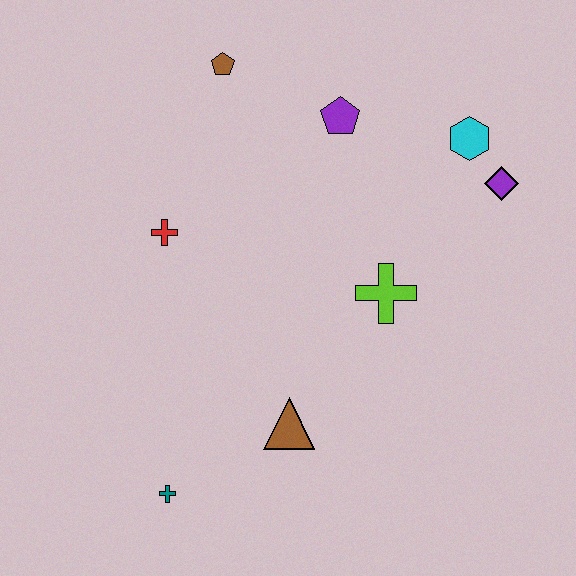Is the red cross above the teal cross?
Yes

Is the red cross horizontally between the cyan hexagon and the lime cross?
No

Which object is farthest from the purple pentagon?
The teal cross is farthest from the purple pentagon.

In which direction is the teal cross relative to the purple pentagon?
The teal cross is below the purple pentagon.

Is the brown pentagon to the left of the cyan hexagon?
Yes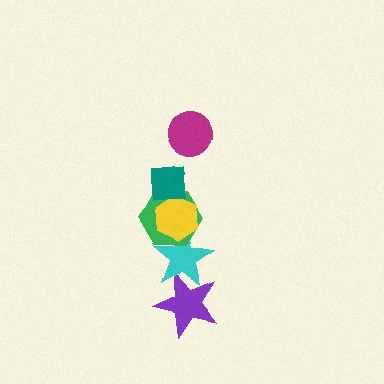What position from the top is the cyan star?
The cyan star is 5th from the top.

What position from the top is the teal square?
The teal square is 2nd from the top.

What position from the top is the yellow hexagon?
The yellow hexagon is 3rd from the top.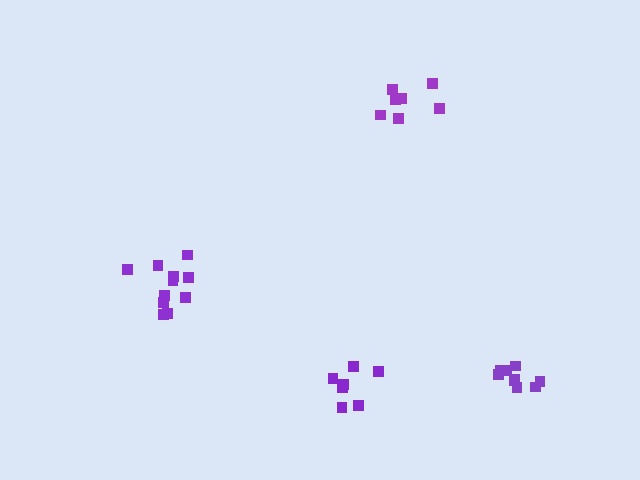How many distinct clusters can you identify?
There are 4 distinct clusters.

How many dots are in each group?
Group 1: 10 dots, Group 2: 11 dots, Group 3: 7 dots, Group 4: 7 dots (35 total).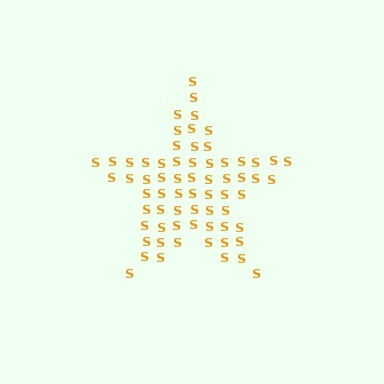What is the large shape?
The large shape is a star.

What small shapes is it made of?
It is made of small letter S's.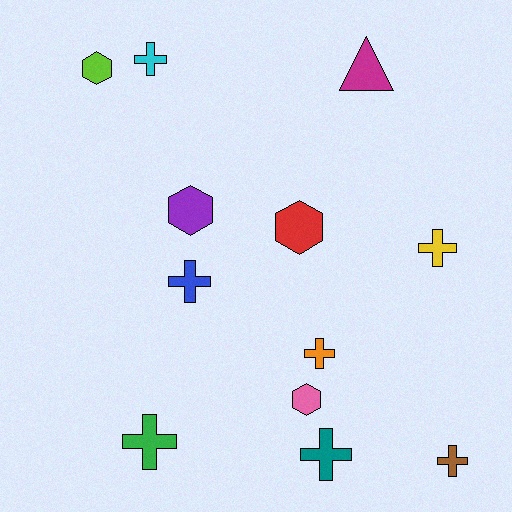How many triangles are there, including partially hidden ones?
There is 1 triangle.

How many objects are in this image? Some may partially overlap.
There are 12 objects.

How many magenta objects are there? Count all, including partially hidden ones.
There is 1 magenta object.